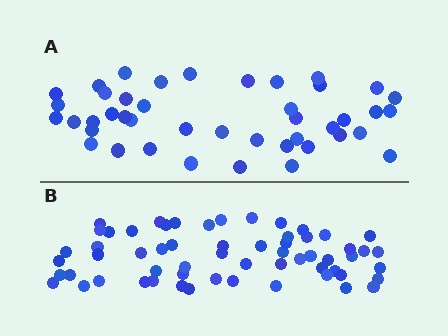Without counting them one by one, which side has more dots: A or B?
Region B (the bottom region) has more dots.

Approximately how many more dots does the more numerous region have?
Region B has approximately 15 more dots than region A.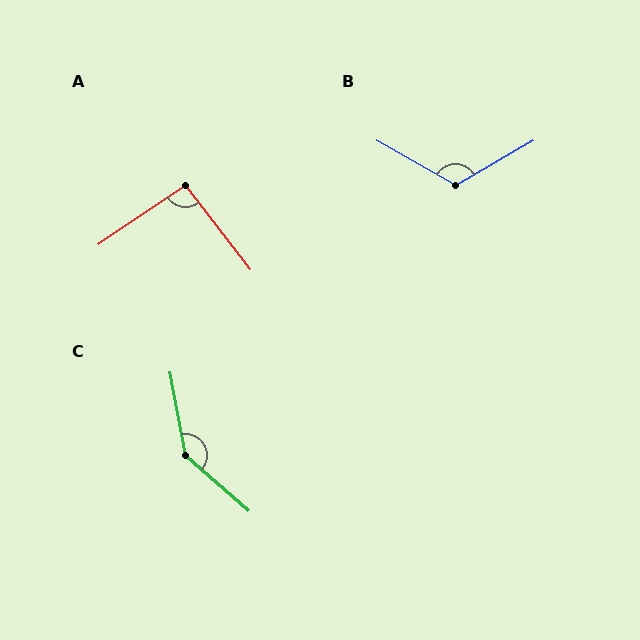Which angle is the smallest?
A, at approximately 93 degrees.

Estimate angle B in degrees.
Approximately 121 degrees.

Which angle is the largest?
C, at approximately 142 degrees.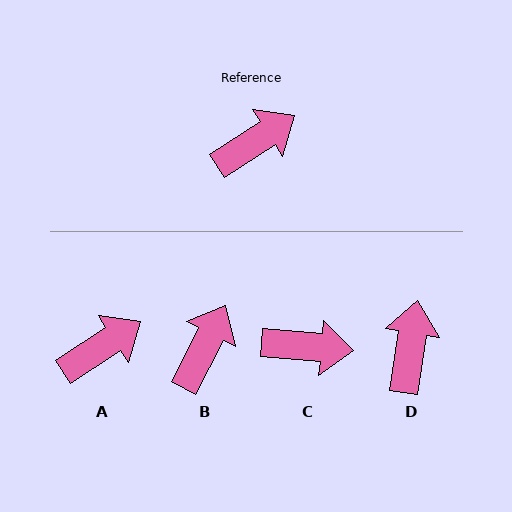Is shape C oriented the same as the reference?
No, it is off by about 38 degrees.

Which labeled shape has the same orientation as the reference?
A.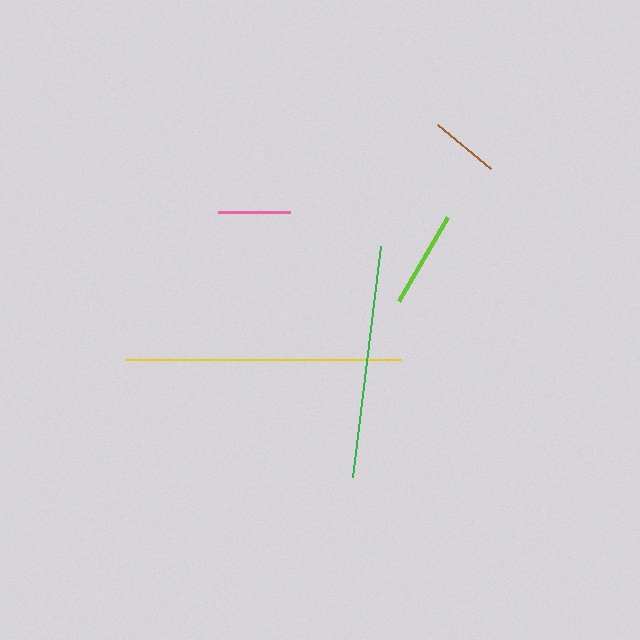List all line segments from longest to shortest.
From longest to shortest: yellow, green, lime, pink, brown.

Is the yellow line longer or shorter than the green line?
The yellow line is longer than the green line.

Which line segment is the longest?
The yellow line is the longest at approximately 276 pixels.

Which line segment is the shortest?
The brown line is the shortest at approximately 69 pixels.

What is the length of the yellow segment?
The yellow segment is approximately 276 pixels long.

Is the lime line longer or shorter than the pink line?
The lime line is longer than the pink line.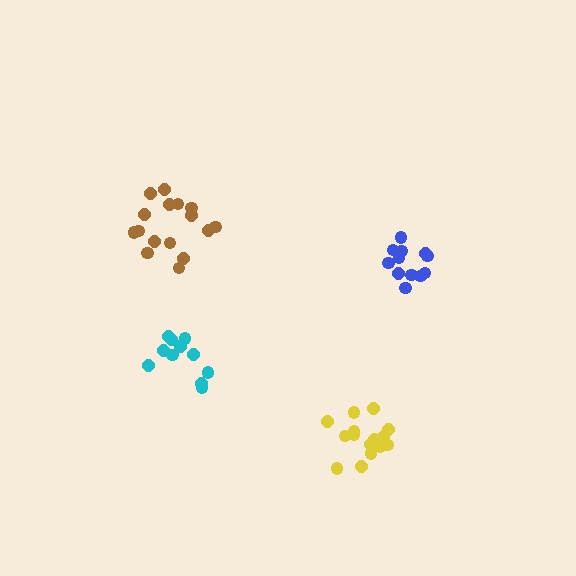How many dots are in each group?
Group 1: 16 dots, Group 2: 11 dots, Group 3: 12 dots, Group 4: 15 dots (54 total).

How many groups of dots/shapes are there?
There are 4 groups.